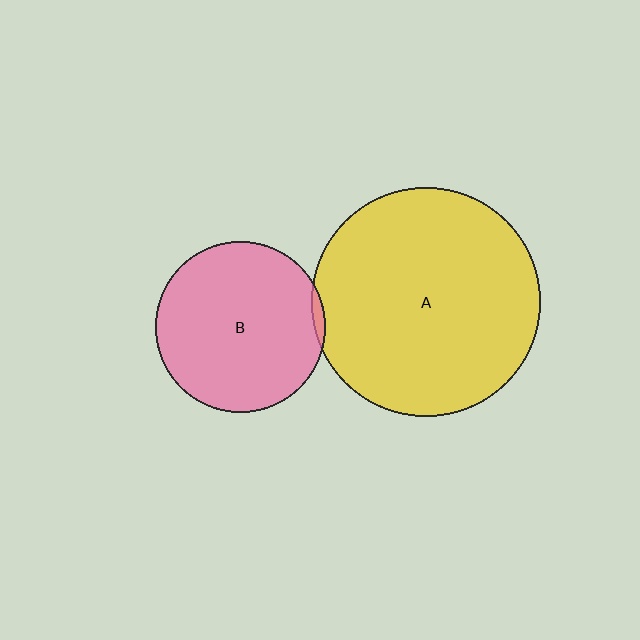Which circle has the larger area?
Circle A (yellow).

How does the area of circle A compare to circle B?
Approximately 1.8 times.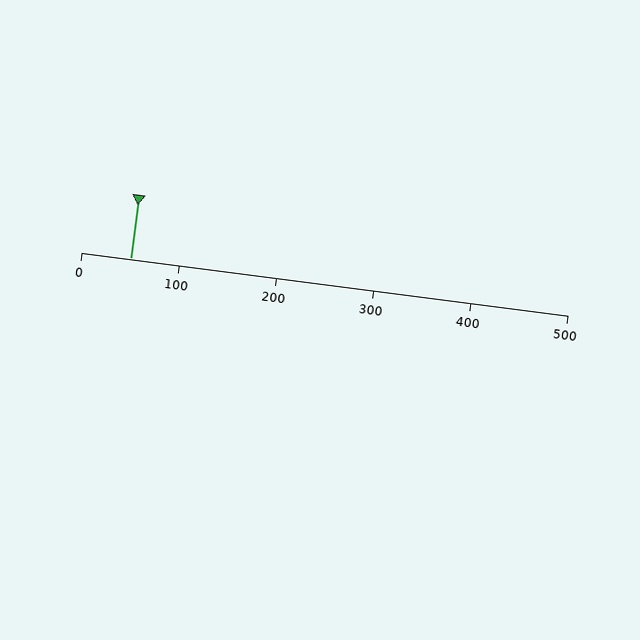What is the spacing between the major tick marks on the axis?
The major ticks are spaced 100 apart.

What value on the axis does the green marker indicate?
The marker indicates approximately 50.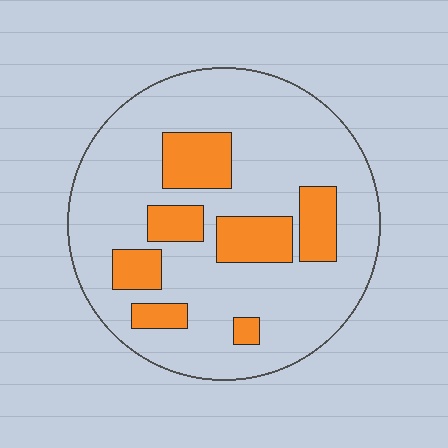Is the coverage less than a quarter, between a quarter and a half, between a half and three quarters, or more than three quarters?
Less than a quarter.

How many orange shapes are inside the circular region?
7.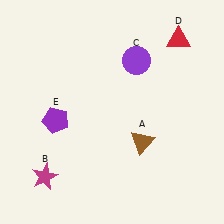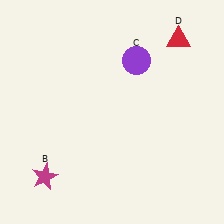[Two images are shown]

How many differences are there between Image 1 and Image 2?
There are 2 differences between the two images.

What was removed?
The brown triangle (A), the purple pentagon (E) were removed in Image 2.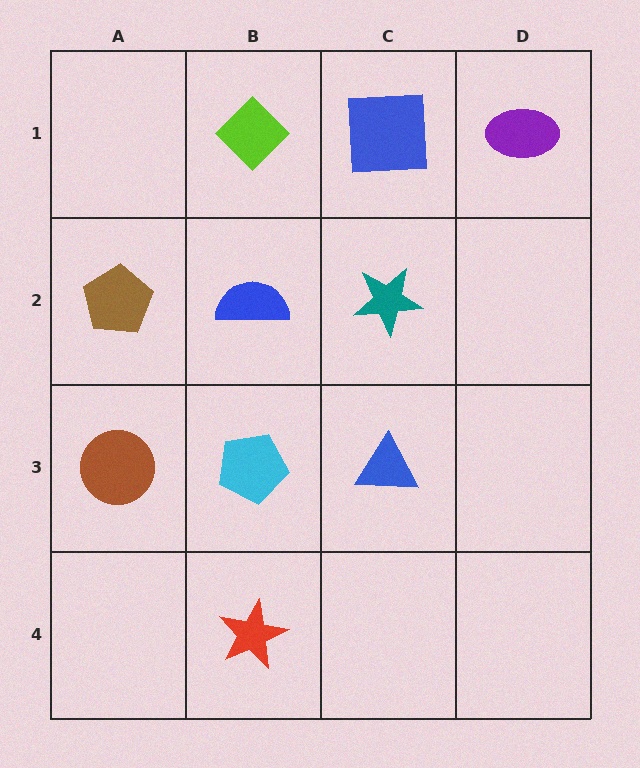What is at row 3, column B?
A cyan pentagon.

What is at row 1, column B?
A lime diamond.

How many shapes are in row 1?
3 shapes.